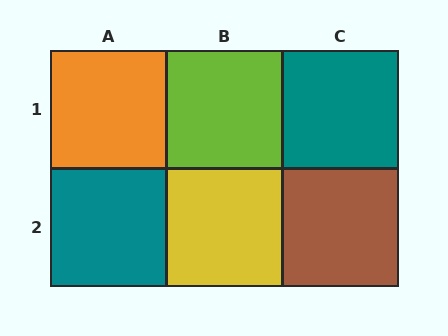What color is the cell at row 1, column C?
Teal.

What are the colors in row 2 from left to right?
Teal, yellow, brown.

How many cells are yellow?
1 cell is yellow.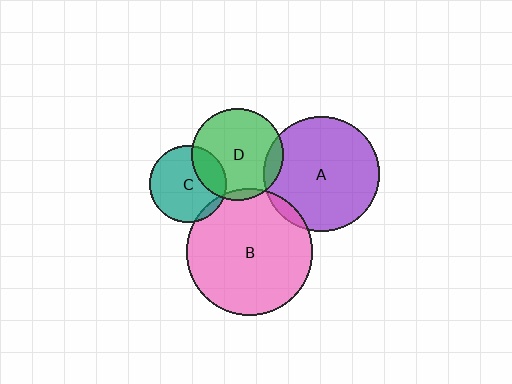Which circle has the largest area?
Circle B (pink).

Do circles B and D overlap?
Yes.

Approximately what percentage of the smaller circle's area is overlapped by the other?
Approximately 5%.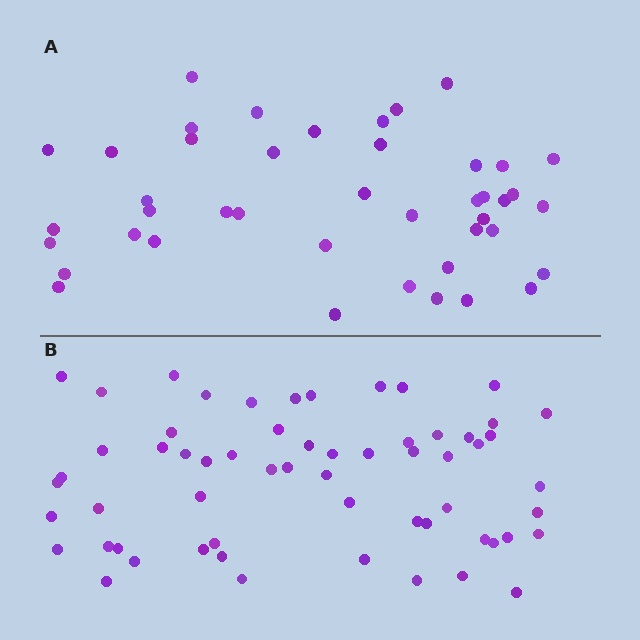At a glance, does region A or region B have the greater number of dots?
Region B (the bottom region) has more dots.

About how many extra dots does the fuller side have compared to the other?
Region B has approximately 15 more dots than region A.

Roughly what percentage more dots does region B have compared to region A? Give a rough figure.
About 40% more.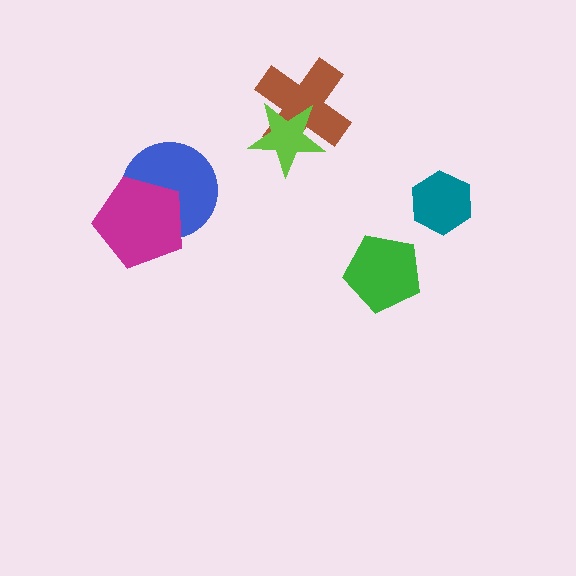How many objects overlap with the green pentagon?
0 objects overlap with the green pentagon.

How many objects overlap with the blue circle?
1 object overlaps with the blue circle.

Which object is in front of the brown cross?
The lime star is in front of the brown cross.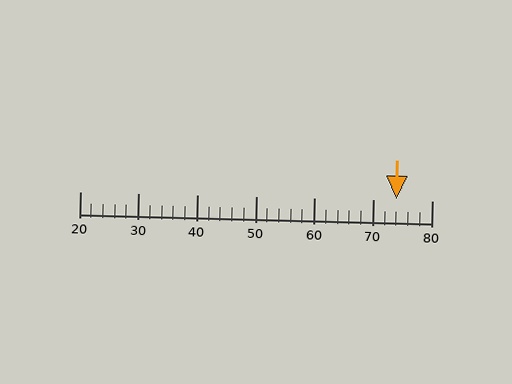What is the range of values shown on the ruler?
The ruler shows values from 20 to 80.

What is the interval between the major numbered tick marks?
The major tick marks are spaced 10 units apart.